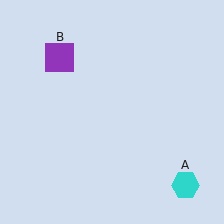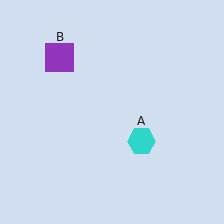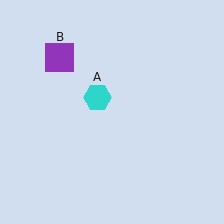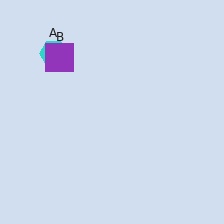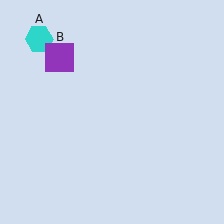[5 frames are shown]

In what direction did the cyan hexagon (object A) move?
The cyan hexagon (object A) moved up and to the left.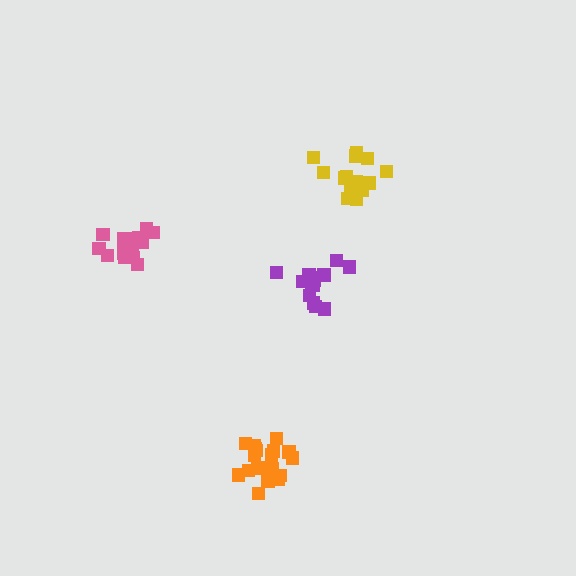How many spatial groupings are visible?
There are 4 spatial groupings.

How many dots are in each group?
Group 1: 19 dots, Group 2: 15 dots, Group 3: 16 dots, Group 4: 14 dots (64 total).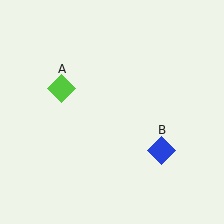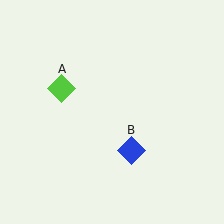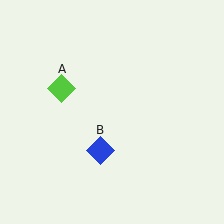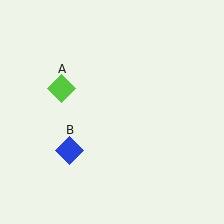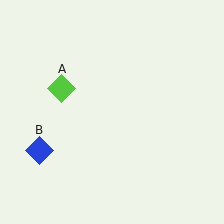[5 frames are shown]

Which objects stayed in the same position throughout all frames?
Lime diamond (object A) remained stationary.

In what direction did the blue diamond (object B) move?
The blue diamond (object B) moved left.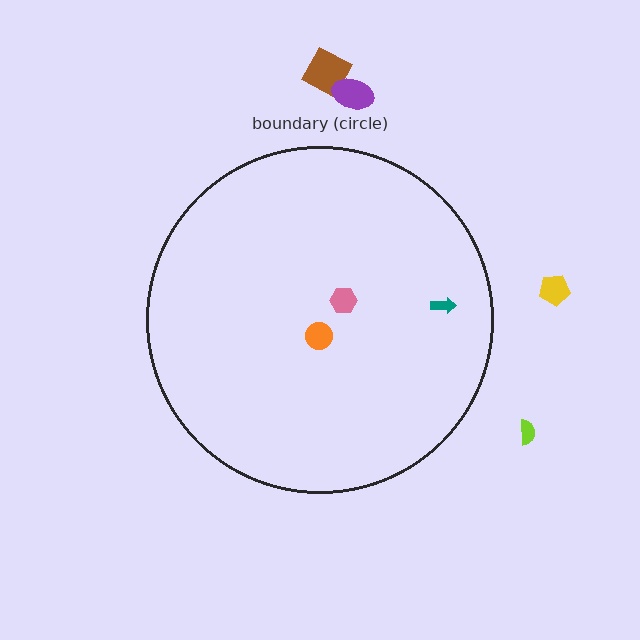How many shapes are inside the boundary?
3 inside, 4 outside.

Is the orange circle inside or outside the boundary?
Inside.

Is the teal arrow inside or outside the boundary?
Inside.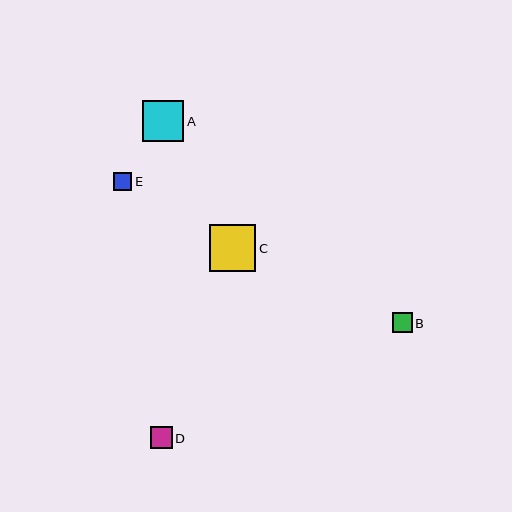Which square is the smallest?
Square E is the smallest with a size of approximately 18 pixels.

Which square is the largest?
Square C is the largest with a size of approximately 46 pixels.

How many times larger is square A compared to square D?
Square A is approximately 1.9 times the size of square D.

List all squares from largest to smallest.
From largest to smallest: C, A, D, B, E.